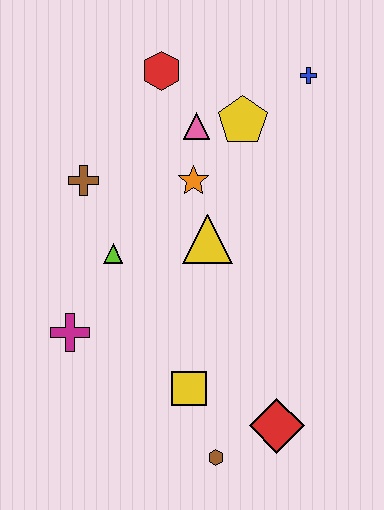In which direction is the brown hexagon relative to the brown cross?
The brown hexagon is below the brown cross.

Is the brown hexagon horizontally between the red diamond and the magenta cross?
Yes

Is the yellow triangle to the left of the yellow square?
No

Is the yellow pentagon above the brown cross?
Yes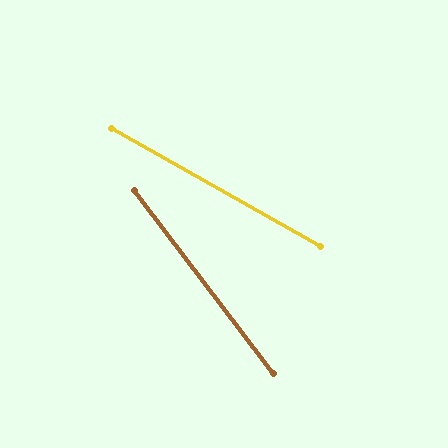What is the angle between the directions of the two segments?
Approximately 23 degrees.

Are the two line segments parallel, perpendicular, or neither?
Neither parallel nor perpendicular — they differ by about 23°.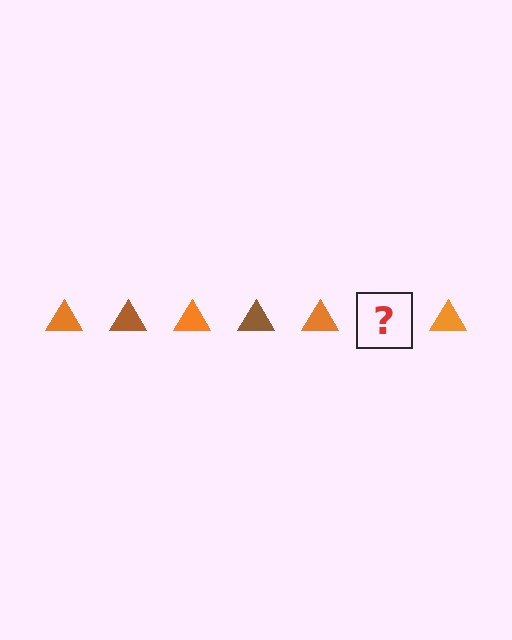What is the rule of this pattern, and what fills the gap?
The rule is that the pattern cycles through orange, brown triangles. The gap should be filled with a brown triangle.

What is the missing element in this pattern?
The missing element is a brown triangle.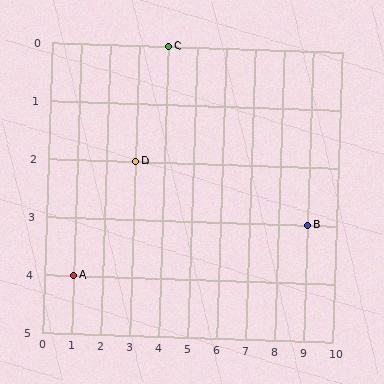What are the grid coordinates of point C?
Point C is at grid coordinates (4, 0).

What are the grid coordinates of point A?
Point A is at grid coordinates (1, 4).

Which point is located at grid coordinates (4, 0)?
Point C is at (4, 0).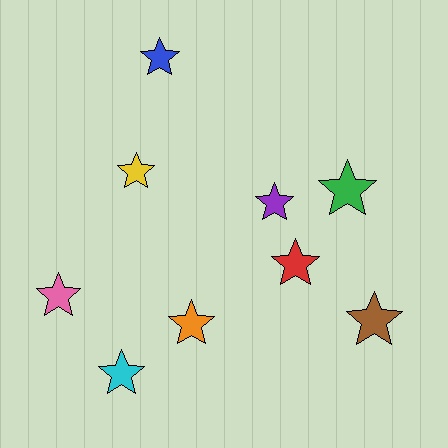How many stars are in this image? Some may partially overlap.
There are 9 stars.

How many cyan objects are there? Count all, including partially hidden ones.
There is 1 cyan object.